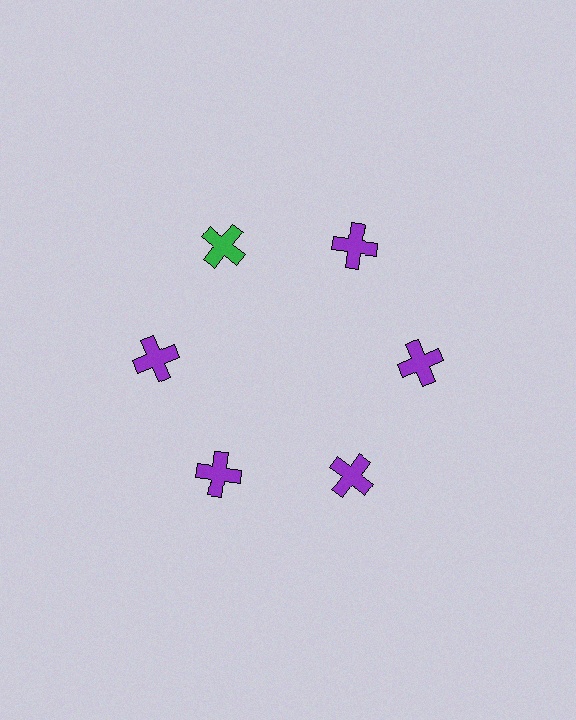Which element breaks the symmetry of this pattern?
The green cross at roughly the 11 o'clock position breaks the symmetry. All other shapes are purple crosses.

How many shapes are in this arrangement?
There are 6 shapes arranged in a ring pattern.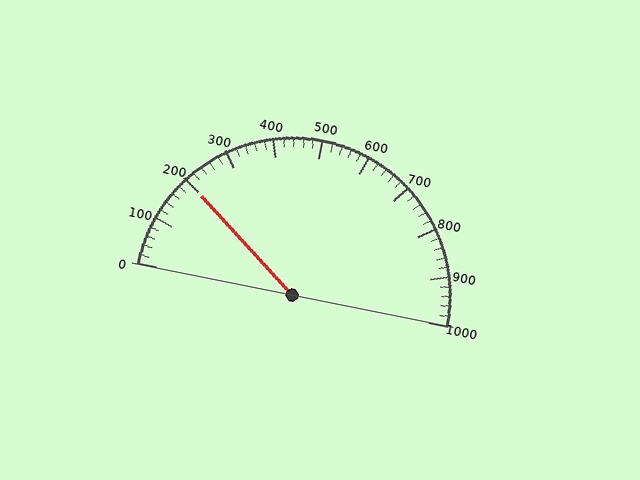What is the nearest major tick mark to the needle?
The nearest major tick mark is 200.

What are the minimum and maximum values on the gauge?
The gauge ranges from 0 to 1000.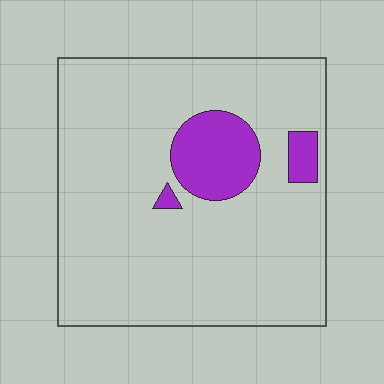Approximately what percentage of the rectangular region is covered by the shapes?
Approximately 10%.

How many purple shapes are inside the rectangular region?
3.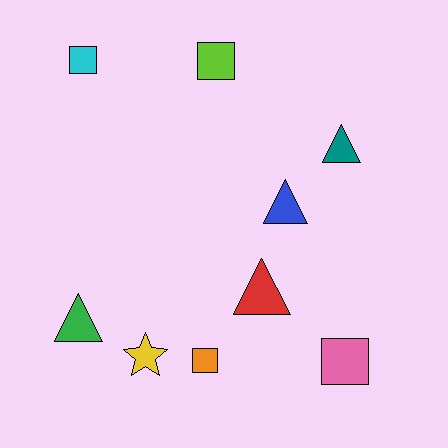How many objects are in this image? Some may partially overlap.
There are 9 objects.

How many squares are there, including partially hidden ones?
There are 4 squares.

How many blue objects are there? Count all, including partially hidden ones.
There is 1 blue object.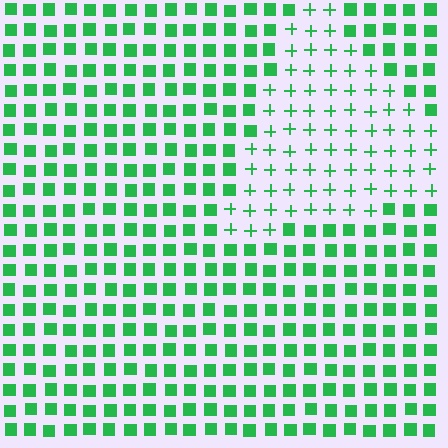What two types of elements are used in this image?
The image uses plus signs inside the triangle region and squares outside it.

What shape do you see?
I see a triangle.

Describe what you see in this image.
The image is filled with small green elements arranged in a uniform grid. A triangle-shaped region contains plus signs, while the surrounding area contains squares. The boundary is defined purely by the change in element shape.